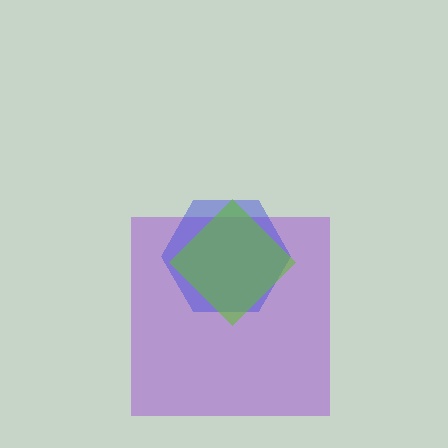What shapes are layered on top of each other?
The layered shapes are: a purple square, a blue hexagon, a lime diamond.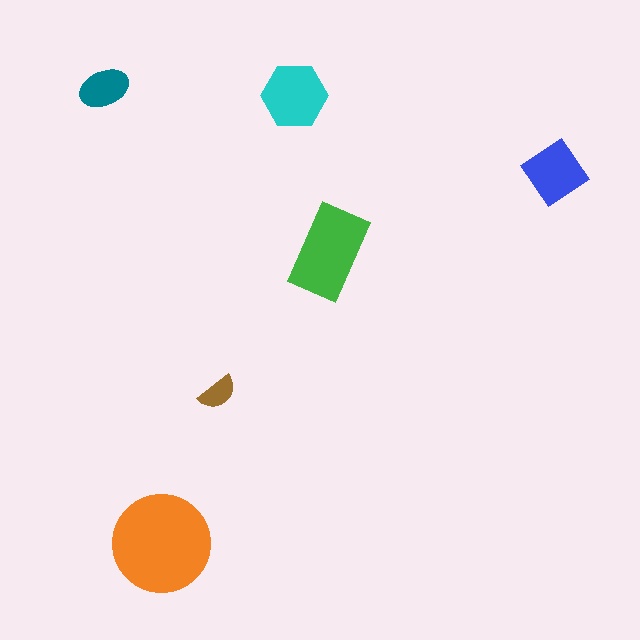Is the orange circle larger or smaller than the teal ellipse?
Larger.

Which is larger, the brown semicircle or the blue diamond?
The blue diamond.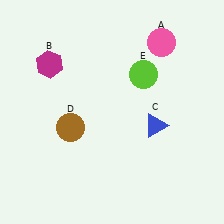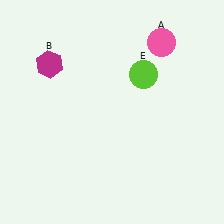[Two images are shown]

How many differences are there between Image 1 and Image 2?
There are 2 differences between the two images.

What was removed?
The blue triangle (C), the brown circle (D) were removed in Image 2.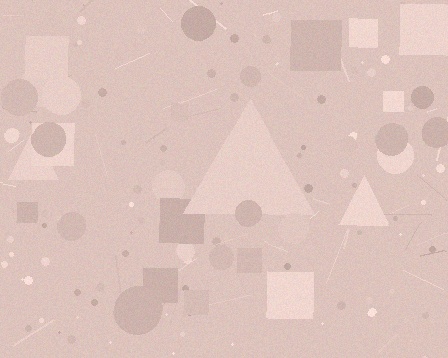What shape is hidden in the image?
A triangle is hidden in the image.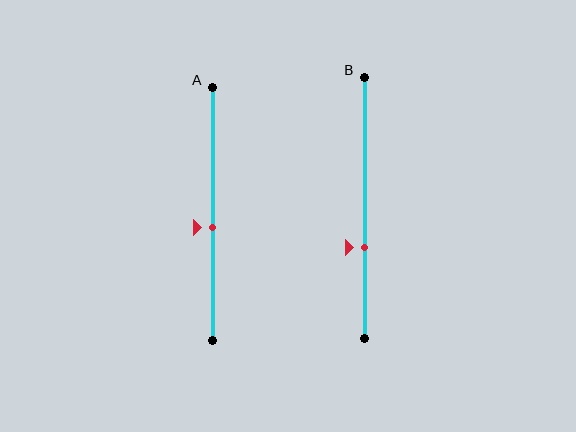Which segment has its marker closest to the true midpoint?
Segment A has its marker closest to the true midpoint.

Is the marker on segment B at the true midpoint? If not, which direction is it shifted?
No, the marker on segment B is shifted downward by about 15% of the segment length.